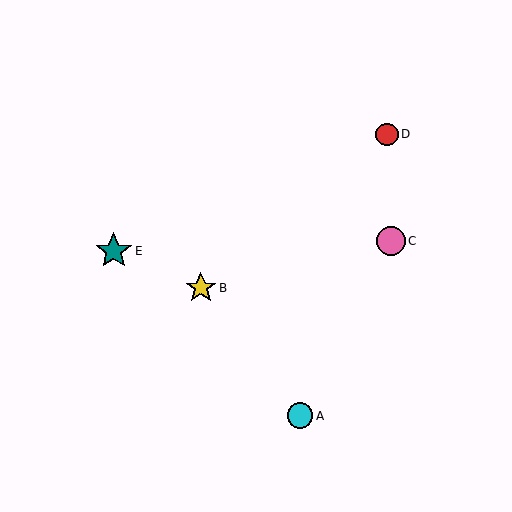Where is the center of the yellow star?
The center of the yellow star is at (201, 288).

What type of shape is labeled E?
Shape E is a teal star.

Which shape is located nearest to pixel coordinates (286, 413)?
The cyan circle (labeled A) at (300, 416) is nearest to that location.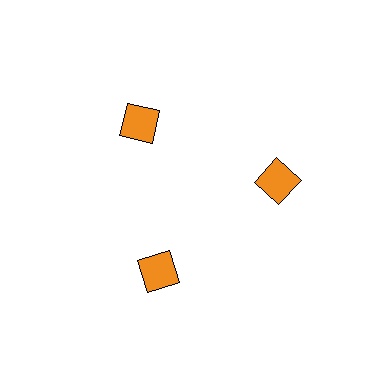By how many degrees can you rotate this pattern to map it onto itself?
The pattern maps onto itself every 120 degrees of rotation.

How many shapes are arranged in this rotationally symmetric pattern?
There are 3 shapes, arranged in 3 groups of 1.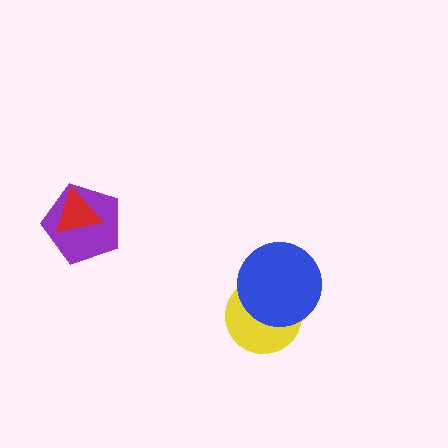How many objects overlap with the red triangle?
1 object overlaps with the red triangle.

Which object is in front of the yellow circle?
The blue circle is in front of the yellow circle.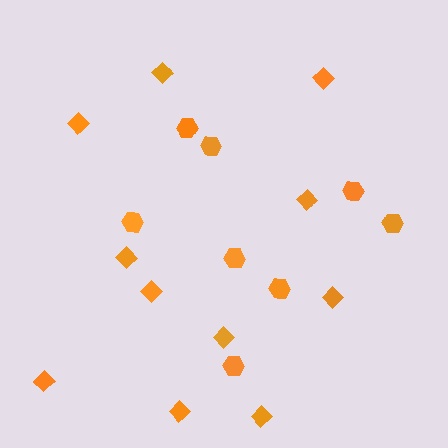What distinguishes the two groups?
There are 2 groups: one group of diamonds (11) and one group of hexagons (8).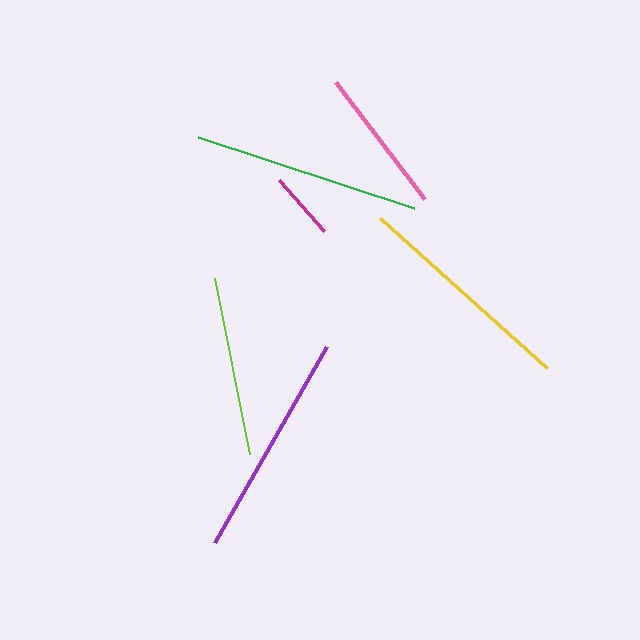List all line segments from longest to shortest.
From longest to shortest: green, purple, yellow, lime, pink, magenta.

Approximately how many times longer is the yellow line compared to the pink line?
The yellow line is approximately 1.5 times the length of the pink line.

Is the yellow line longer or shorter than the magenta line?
The yellow line is longer than the magenta line.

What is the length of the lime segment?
The lime segment is approximately 179 pixels long.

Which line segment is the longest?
The green line is the longest at approximately 227 pixels.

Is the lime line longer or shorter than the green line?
The green line is longer than the lime line.